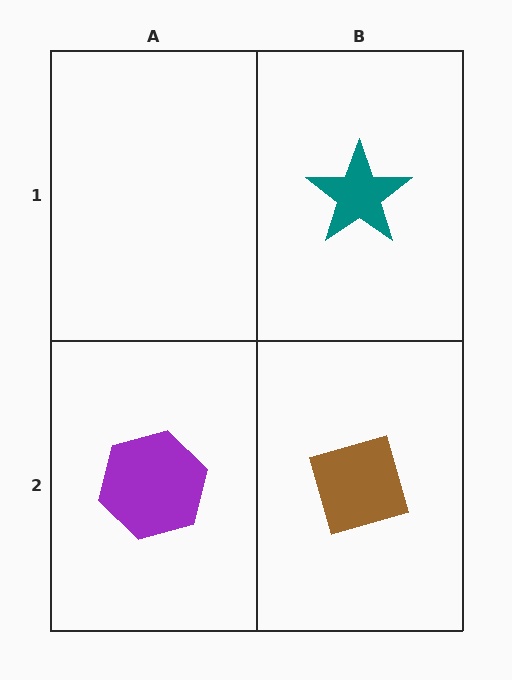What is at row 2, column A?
A purple hexagon.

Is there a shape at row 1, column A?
No, that cell is empty.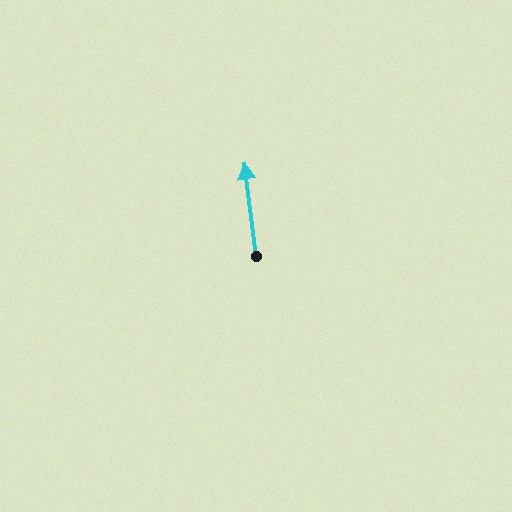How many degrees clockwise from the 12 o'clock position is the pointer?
Approximately 353 degrees.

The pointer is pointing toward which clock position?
Roughly 12 o'clock.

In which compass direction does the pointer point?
North.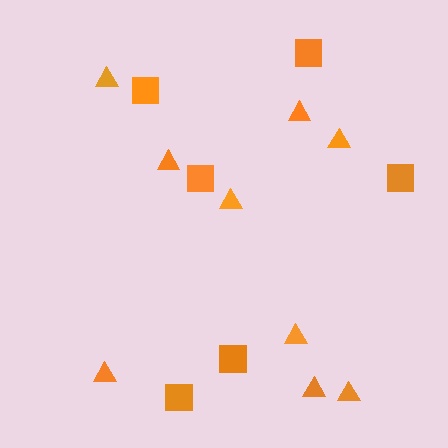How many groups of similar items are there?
There are 2 groups: one group of triangles (9) and one group of squares (6).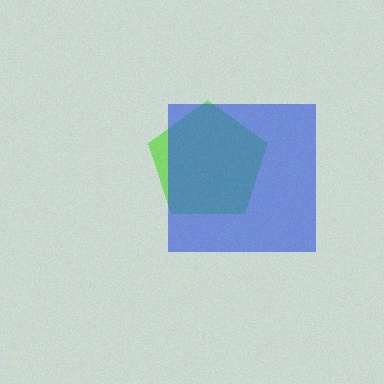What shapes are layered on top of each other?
The layered shapes are: a lime pentagon, a blue square.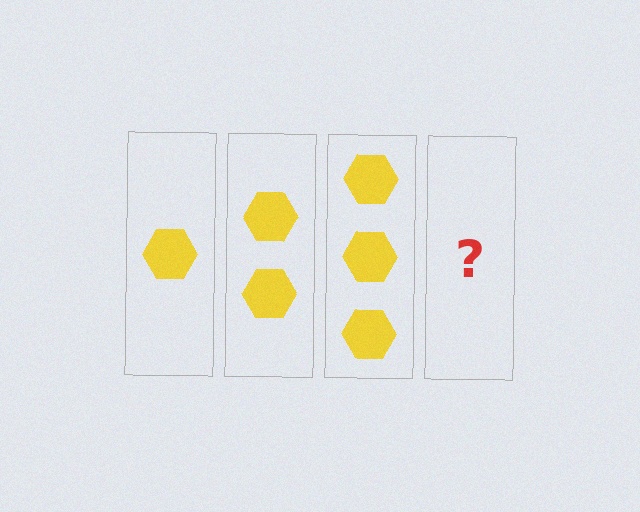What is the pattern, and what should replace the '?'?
The pattern is that each step adds one more hexagon. The '?' should be 4 hexagons.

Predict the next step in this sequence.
The next step is 4 hexagons.